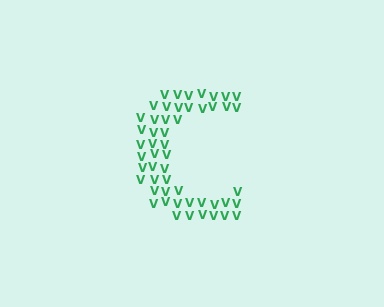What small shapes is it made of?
It is made of small letter V's.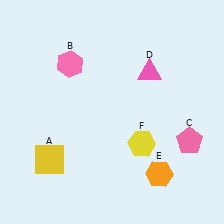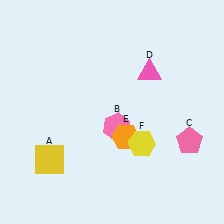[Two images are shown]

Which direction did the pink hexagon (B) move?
The pink hexagon (B) moved down.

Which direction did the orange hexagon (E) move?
The orange hexagon (E) moved up.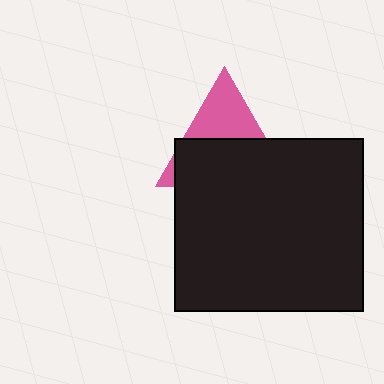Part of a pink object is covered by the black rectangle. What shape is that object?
It is a triangle.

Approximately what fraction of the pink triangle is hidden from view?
Roughly 62% of the pink triangle is hidden behind the black rectangle.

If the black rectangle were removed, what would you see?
You would see the complete pink triangle.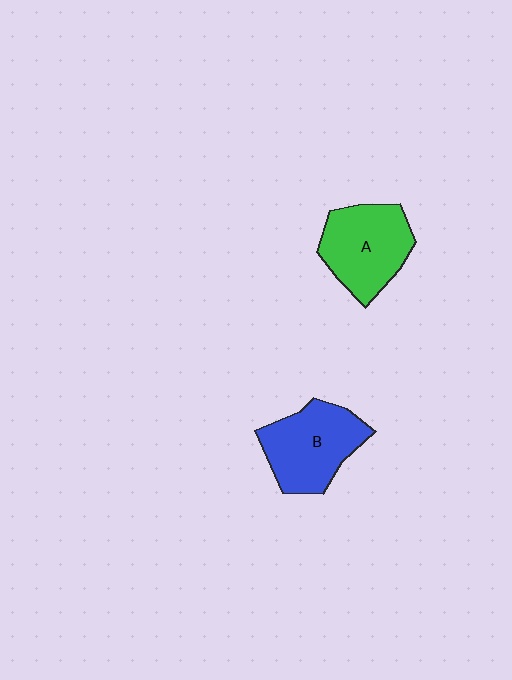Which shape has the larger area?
Shape B (blue).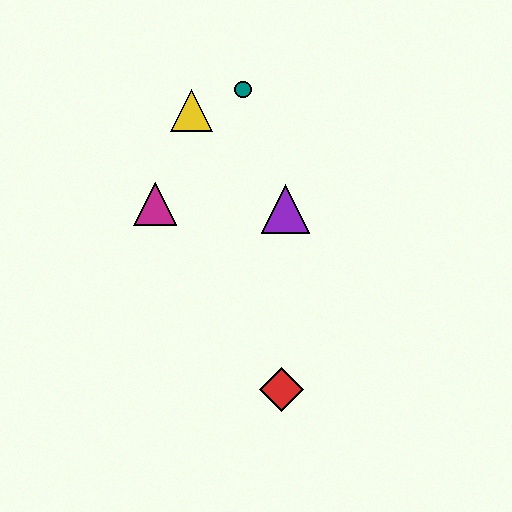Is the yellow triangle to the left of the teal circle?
Yes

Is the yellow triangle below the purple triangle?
No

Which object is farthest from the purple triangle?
The red diamond is farthest from the purple triangle.